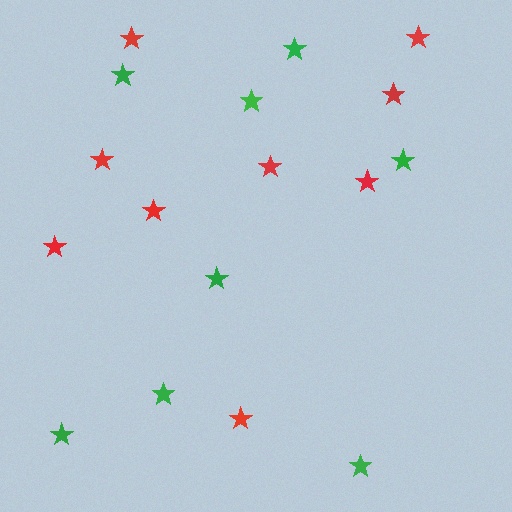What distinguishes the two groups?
There are 2 groups: one group of red stars (9) and one group of green stars (8).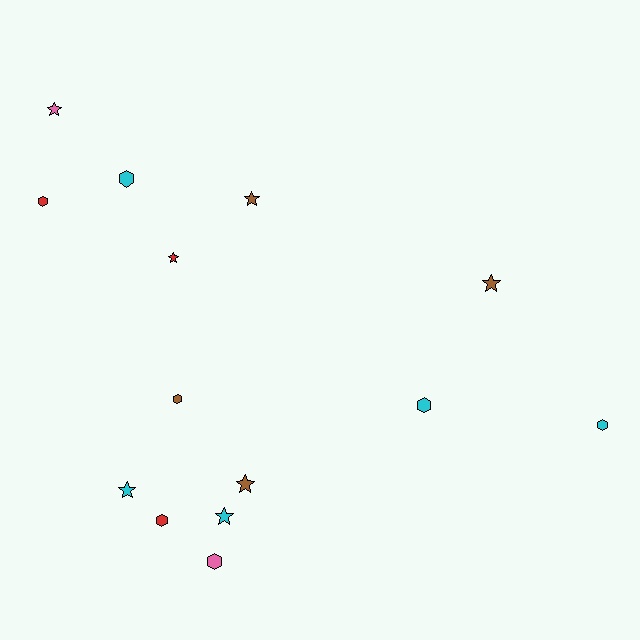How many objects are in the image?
There are 14 objects.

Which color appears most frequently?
Cyan, with 5 objects.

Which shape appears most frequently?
Star, with 7 objects.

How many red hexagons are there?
There are 2 red hexagons.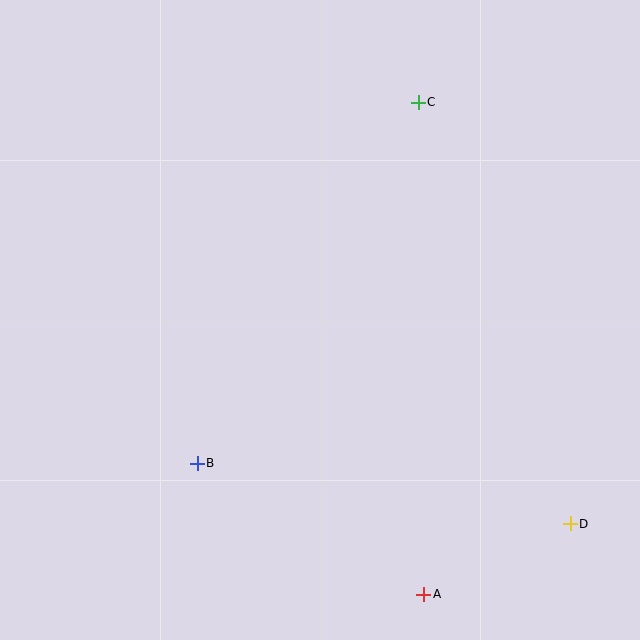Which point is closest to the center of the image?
Point B at (197, 463) is closest to the center.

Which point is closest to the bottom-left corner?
Point B is closest to the bottom-left corner.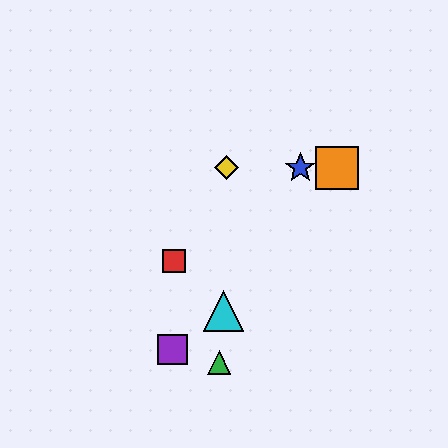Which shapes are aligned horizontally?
The blue star, the yellow diamond, the orange square are aligned horizontally.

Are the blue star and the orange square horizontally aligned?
Yes, both are at y≈168.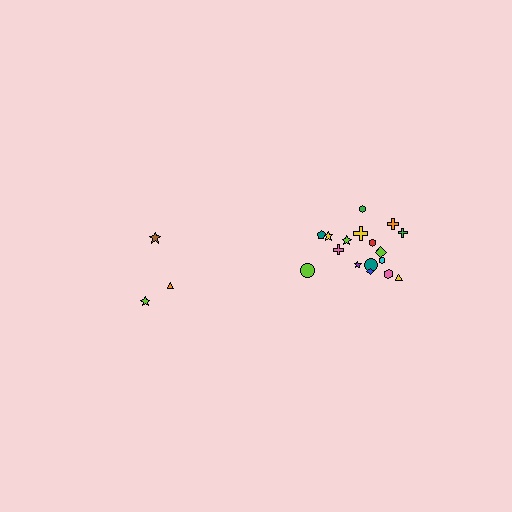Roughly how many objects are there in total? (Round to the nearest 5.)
Roughly 20 objects in total.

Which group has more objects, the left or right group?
The right group.